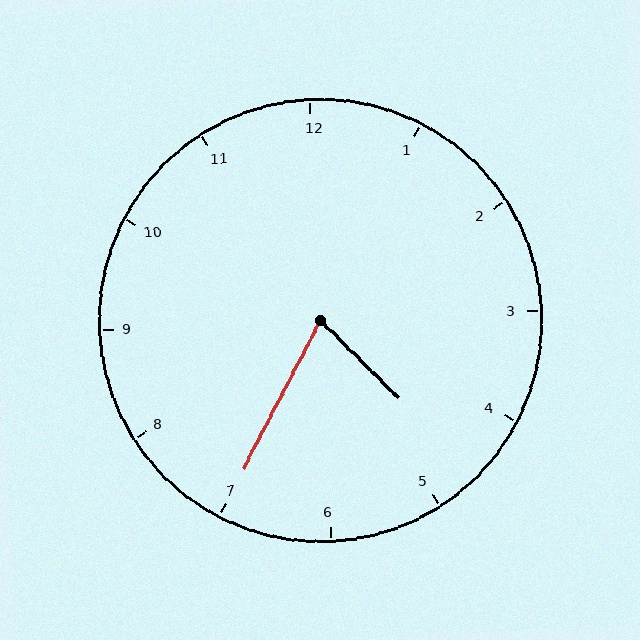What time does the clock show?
4:35.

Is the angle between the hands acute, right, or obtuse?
It is acute.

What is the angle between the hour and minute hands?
Approximately 72 degrees.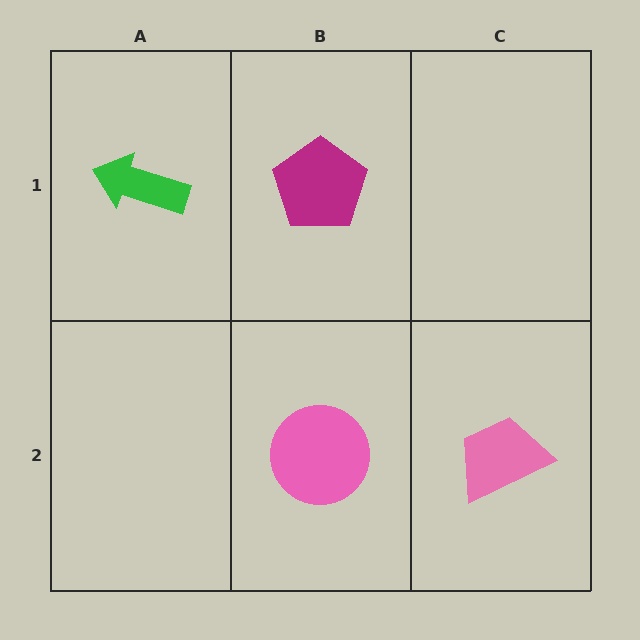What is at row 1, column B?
A magenta pentagon.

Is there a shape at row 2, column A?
No, that cell is empty.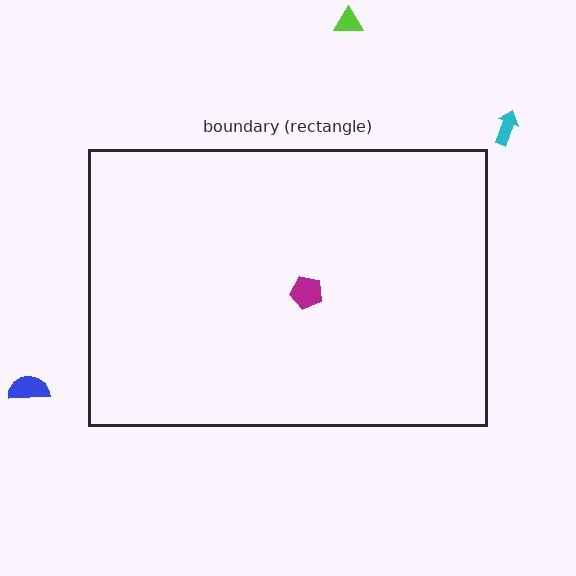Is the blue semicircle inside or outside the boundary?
Outside.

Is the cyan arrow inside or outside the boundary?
Outside.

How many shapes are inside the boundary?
1 inside, 3 outside.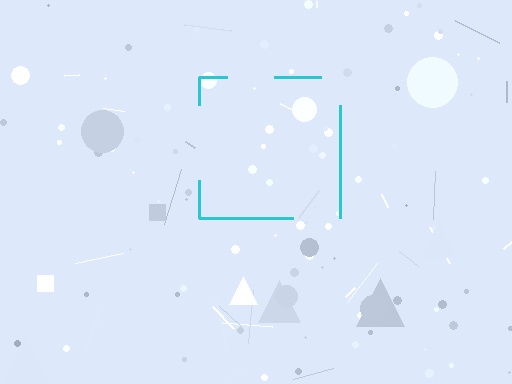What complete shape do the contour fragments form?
The contour fragments form a square.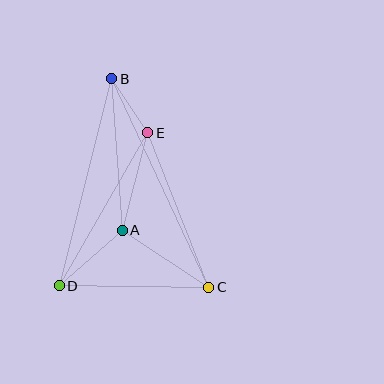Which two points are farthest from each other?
Points B and C are farthest from each other.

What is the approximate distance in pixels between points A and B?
The distance between A and B is approximately 152 pixels.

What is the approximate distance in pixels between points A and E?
The distance between A and E is approximately 101 pixels.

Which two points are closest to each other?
Points B and E are closest to each other.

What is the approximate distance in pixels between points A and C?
The distance between A and C is approximately 103 pixels.